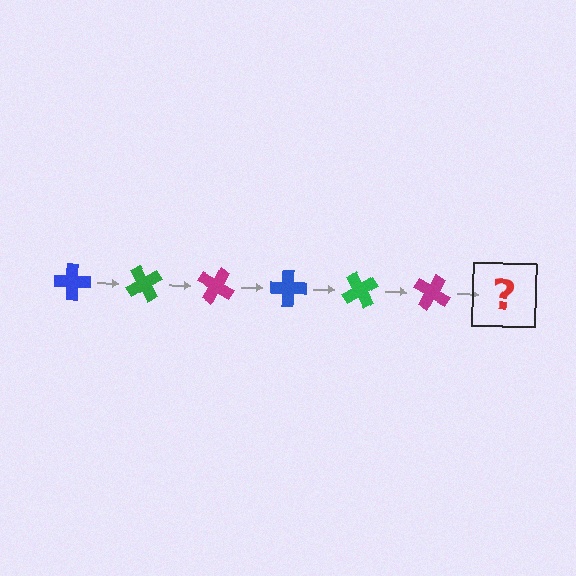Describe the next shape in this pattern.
It should be a blue cross, rotated 360 degrees from the start.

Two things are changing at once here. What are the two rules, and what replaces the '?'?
The two rules are that it rotates 60 degrees each step and the color cycles through blue, green, and magenta. The '?' should be a blue cross, rotated 360 degrees from the start.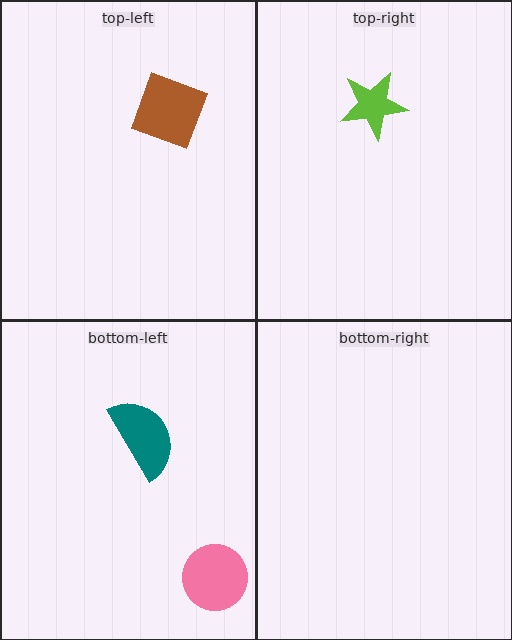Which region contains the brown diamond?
The top-left region.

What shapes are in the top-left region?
The brown diamond.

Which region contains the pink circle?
The bottom-left region.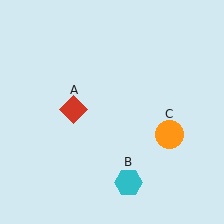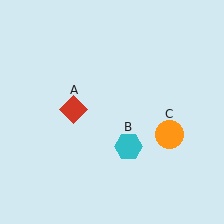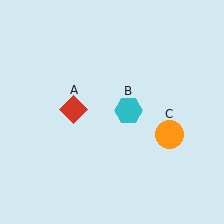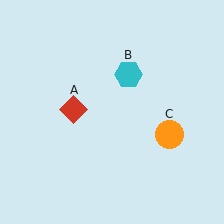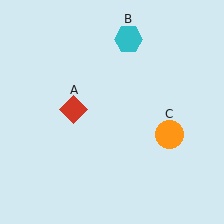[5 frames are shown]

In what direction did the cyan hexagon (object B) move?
The cyan hexagon (object B) moved up.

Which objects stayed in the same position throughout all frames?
Red diamond (object A) and orange circle (object C) remained stationary.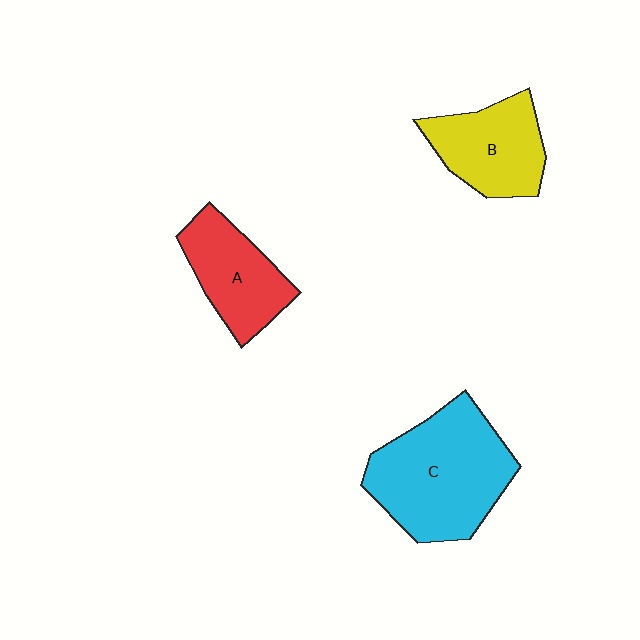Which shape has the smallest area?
Shape A (red).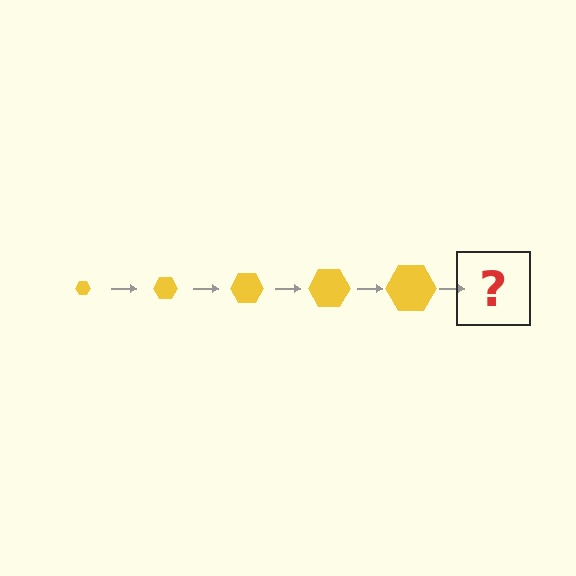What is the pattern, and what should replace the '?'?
The pattern is that the hexagon gets progressively larger each step. The '?' should be a yellow hexagon, larger than the previous one.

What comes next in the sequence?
The next element should be a yellow hexagon, larger than the previous one.